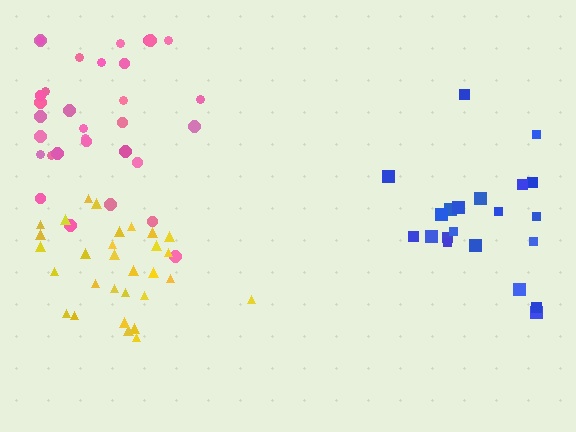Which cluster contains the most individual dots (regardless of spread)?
Pink (34).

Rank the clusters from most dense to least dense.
yellow, blue, pink.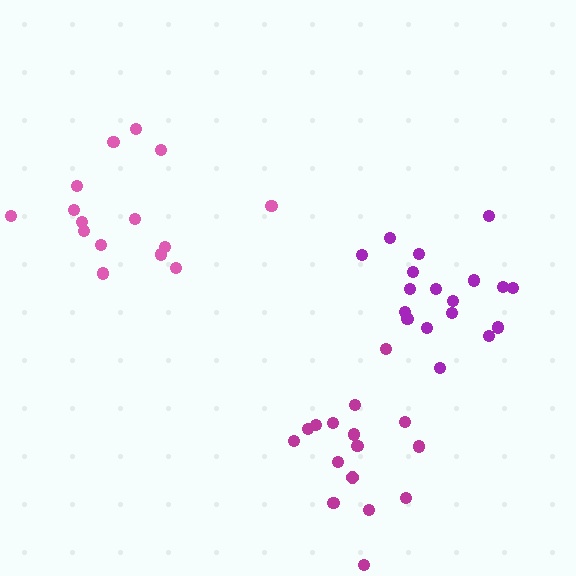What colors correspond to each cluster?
The clusters are colored: purple, pink, magenta.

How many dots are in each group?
Group 1: 18 dots, Group 2: 15 dots, Group 3: 16 dots (49 total).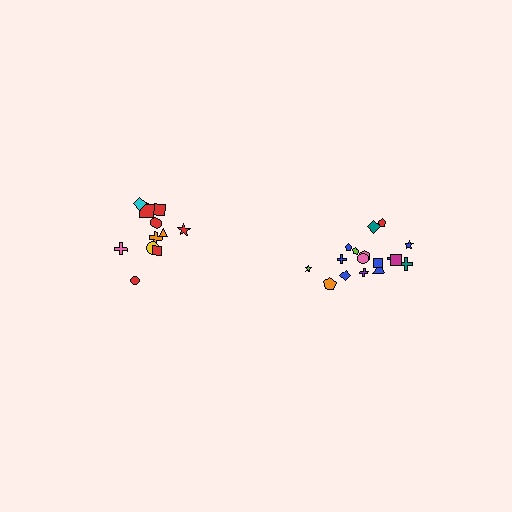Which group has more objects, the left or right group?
The right group.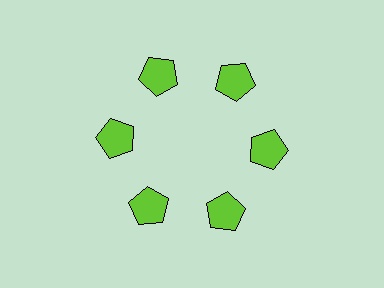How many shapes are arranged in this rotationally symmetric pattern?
There are 6 shapes, arranged in 6 groups of 1.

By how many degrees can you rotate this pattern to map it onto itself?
The pattern maps onto itself every 60 degrees of rotation.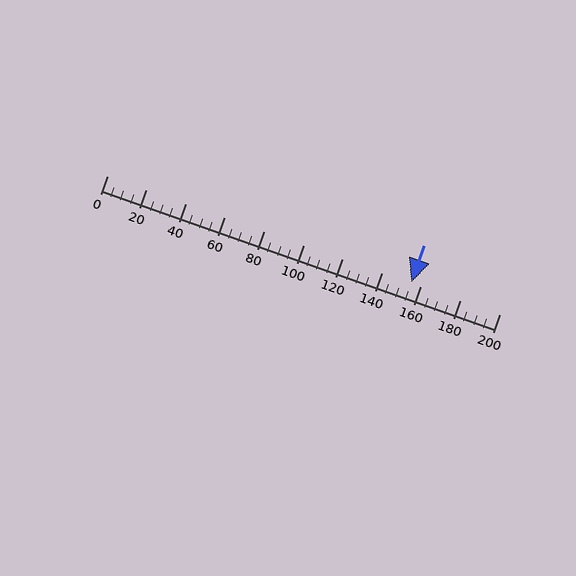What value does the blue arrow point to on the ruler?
The blue arrow points to approximately 155.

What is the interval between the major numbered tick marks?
The major tick marks are spaced 20 units apart.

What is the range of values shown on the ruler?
The ruler shows values from 0 to 200.